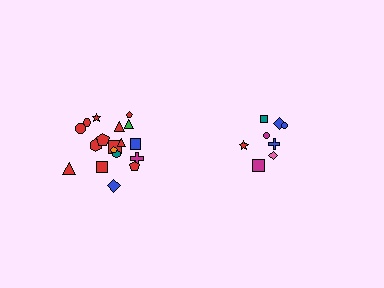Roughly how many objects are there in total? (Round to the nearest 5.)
Roughly 25 objects in total.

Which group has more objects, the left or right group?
The left group.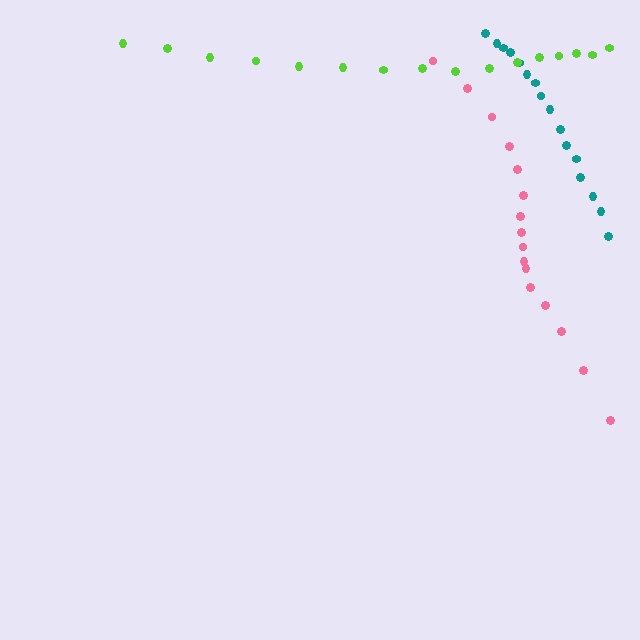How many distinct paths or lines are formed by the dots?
There are 3 distinct paths.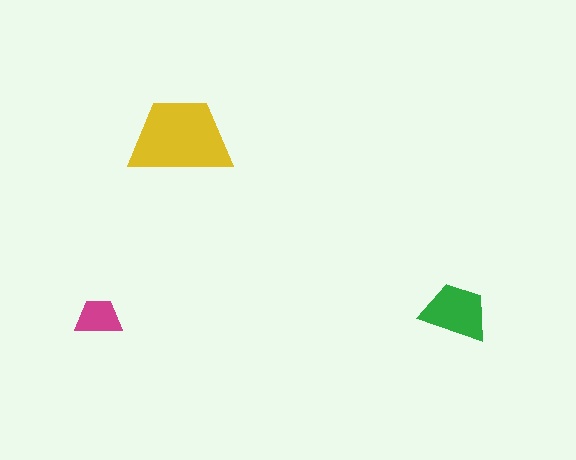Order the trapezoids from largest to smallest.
the yellow one, the green one, the magenta one.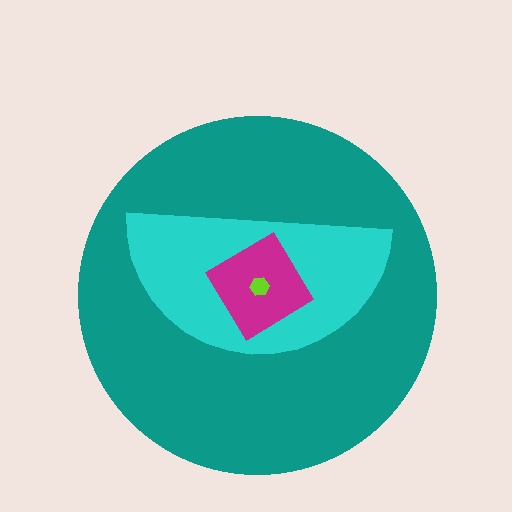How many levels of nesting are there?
4.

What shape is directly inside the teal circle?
The cyan semicircle.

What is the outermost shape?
The teal circle.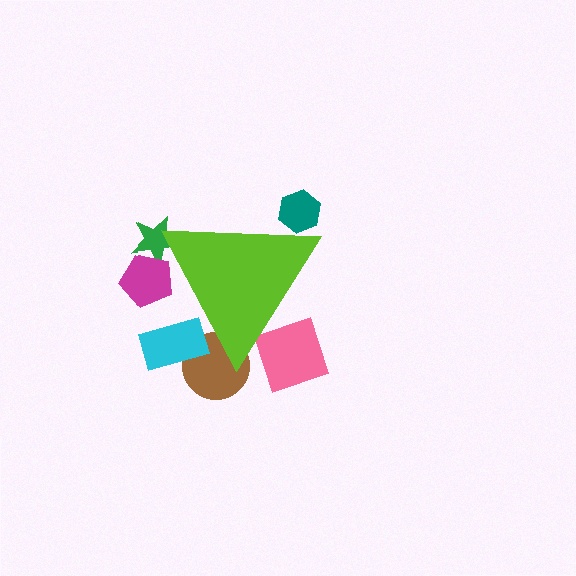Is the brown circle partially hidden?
Yes, the brown circle is partially hidden behind the lime triangle.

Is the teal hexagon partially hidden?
Yes, the teal hexagon is partially hidden behind the lime triangle.